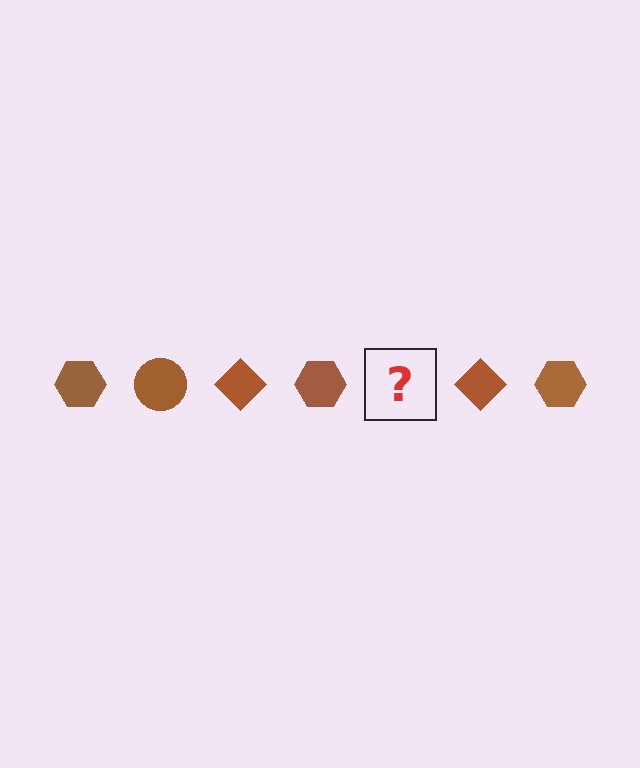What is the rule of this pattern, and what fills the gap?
The rule is that the pattern cycles through hexagon, circle, diamond shapes in brown. The gap should be filled with a brown circle.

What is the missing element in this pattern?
The missing element is a brown circle.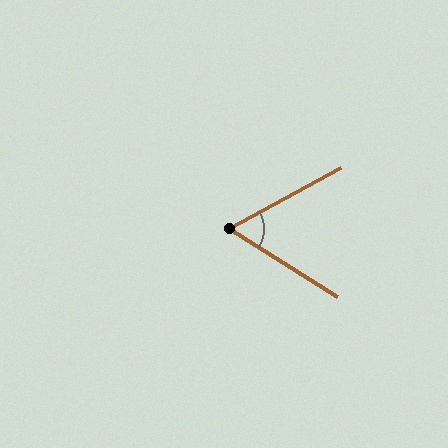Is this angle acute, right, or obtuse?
It is acute.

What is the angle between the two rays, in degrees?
Approximately 61 degrees.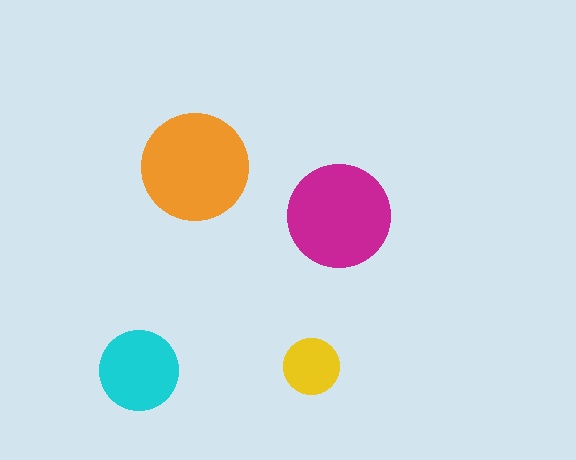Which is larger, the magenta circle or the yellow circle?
The magenta one.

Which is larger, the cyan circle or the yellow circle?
The cyan one.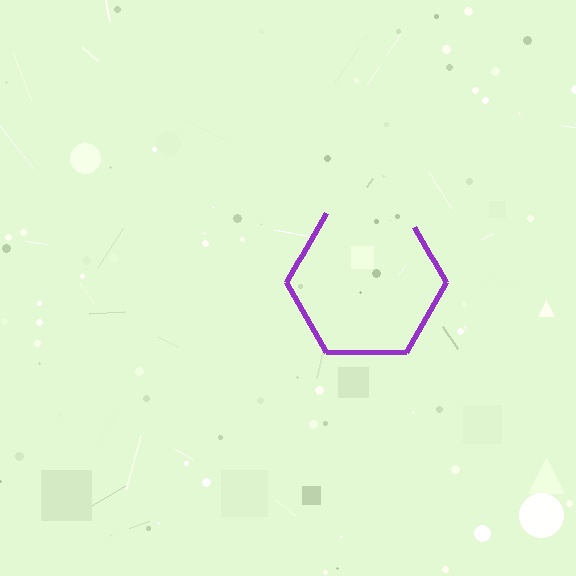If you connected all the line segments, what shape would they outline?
They would outline a hexagon.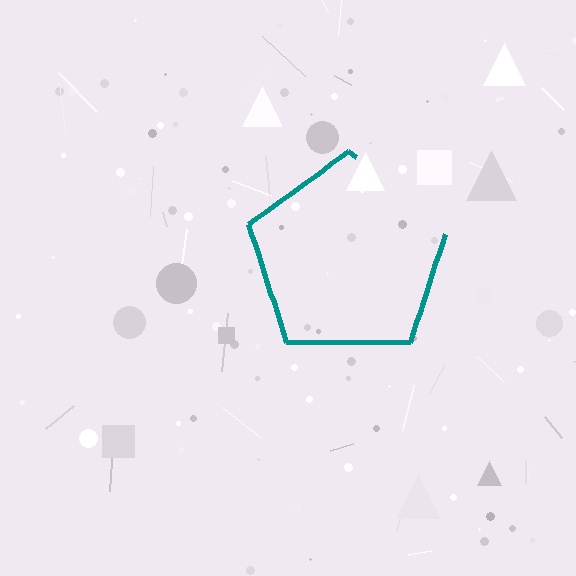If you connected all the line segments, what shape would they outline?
They would outline a pentagon.